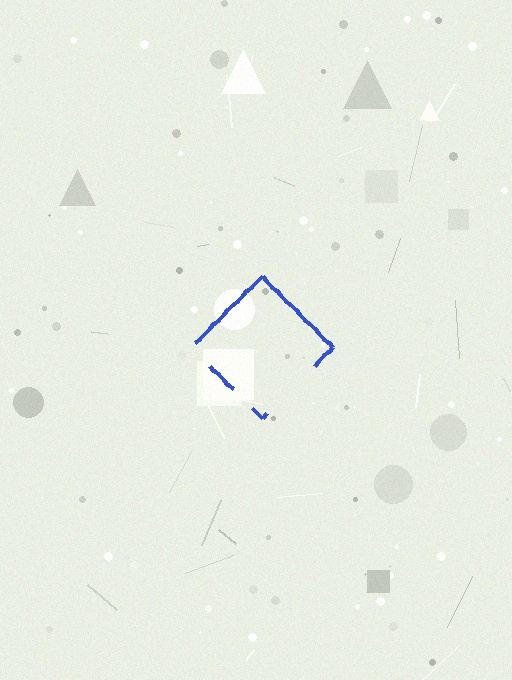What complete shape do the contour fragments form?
The contour fragments form a diamond.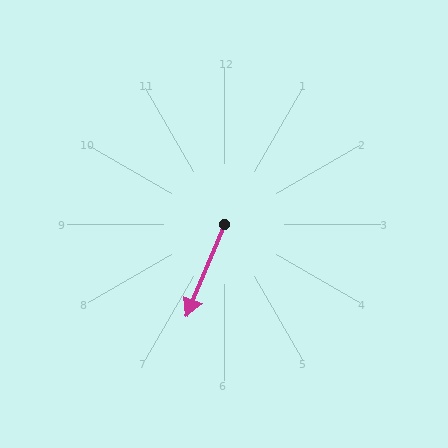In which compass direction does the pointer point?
South.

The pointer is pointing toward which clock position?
Roughly 7 o'clock.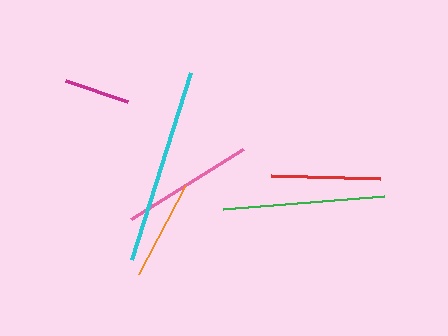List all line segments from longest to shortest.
From longest to shortest: cyan, green, pink, red, orange, magenta.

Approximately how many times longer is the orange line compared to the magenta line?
The orange line is approximately 1.5 times the length of the magenta line.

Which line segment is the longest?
The cyan line is the longest at approximately 196 pixels.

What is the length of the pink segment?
The pink segment is approximately 131 pixels long.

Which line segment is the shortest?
The magenta line is the shortest at approximately 65 pixels.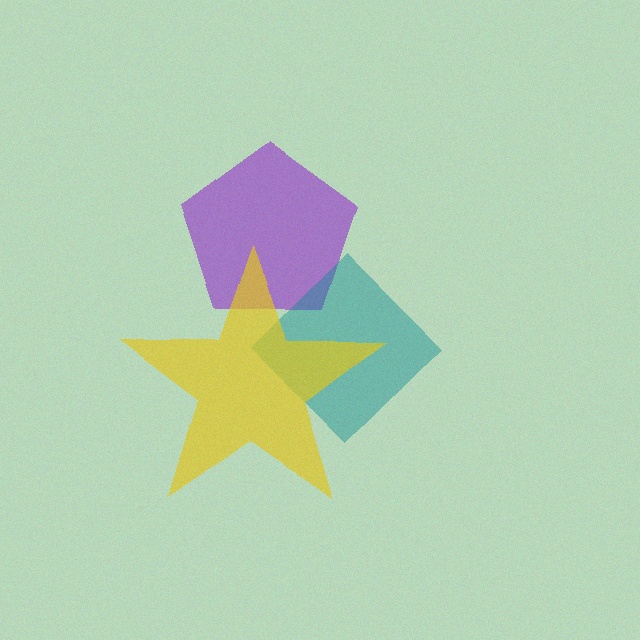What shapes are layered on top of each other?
The layered shapes are: a purple pentagon, a teal diamond, a yellow star.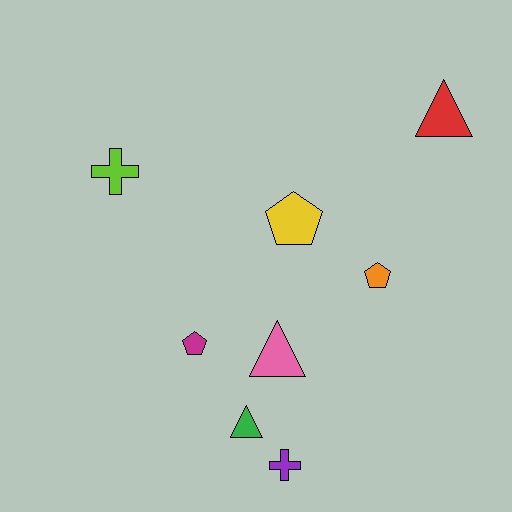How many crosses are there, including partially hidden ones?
There are 2 crosses.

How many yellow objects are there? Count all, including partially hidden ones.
There is 1 yellow object.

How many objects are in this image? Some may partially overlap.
There are 8 objects.